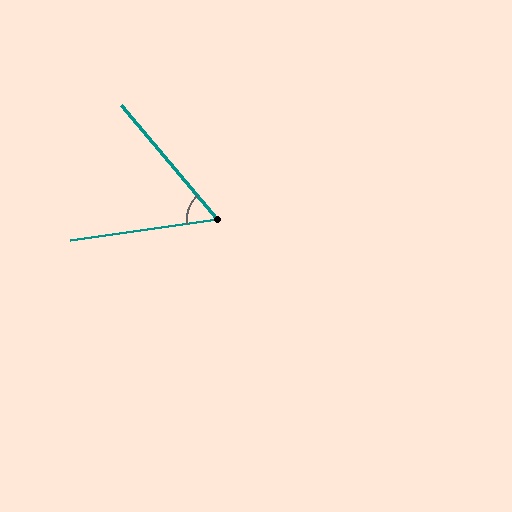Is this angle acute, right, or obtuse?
It is acute.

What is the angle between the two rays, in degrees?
Approximately 58 degrees.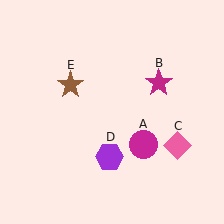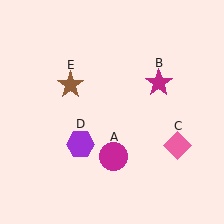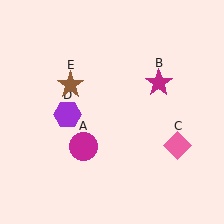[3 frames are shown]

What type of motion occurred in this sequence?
The magenta circle (object A), purple hexagon (object D) rotated clockwise around the center of the scene.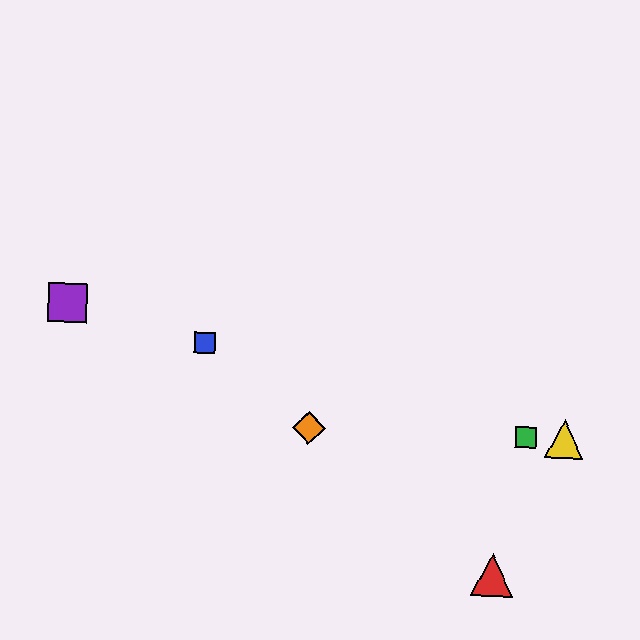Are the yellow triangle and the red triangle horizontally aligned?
No, the yellow triangle is at y≈439 and the red triangle is at y≈575.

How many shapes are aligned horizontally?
3 shapes (the green square, the yellow triangle, the orange diamond) are aligned horizontally.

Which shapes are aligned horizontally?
The green square, the yellow triangle, the orange diamond are aligned horizontally.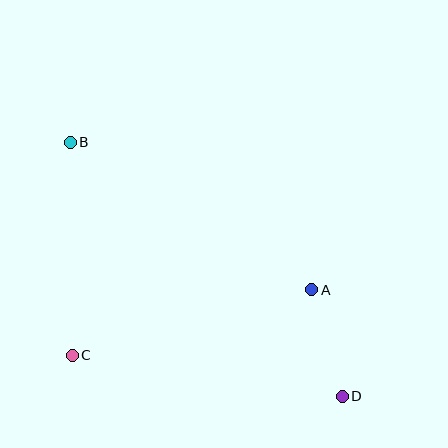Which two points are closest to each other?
Points A and D are closest to each other.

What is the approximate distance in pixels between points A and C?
The distance between A and C is approximately 248 pixels.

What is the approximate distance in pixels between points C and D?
The distance between C and D is approximately 273 pixels.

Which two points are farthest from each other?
Points B and D are farthest from each other.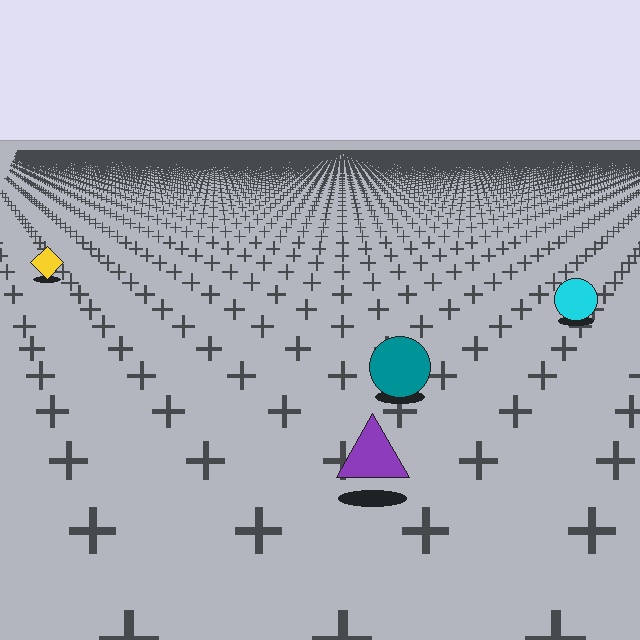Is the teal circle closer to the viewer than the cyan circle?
Yes. The teal circle is closer — you can tell from the texture gradient: the ground texture is coarser near it.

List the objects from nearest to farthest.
From nearest to farthest: the purple triangle, the teal circle, the cyan circle, the yellow diamond.